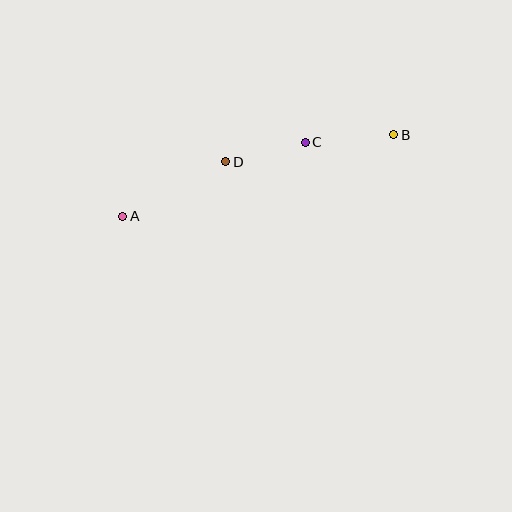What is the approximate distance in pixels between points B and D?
The distance between B and D is approximately 170 pixels.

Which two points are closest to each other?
Points C and D are closest to each other.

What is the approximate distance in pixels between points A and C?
The distance between A and C is approximately 197 pixels.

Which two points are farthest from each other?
Points A and B are farthest from each other.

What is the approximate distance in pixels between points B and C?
The distance between B and C is approximately 89 pixels.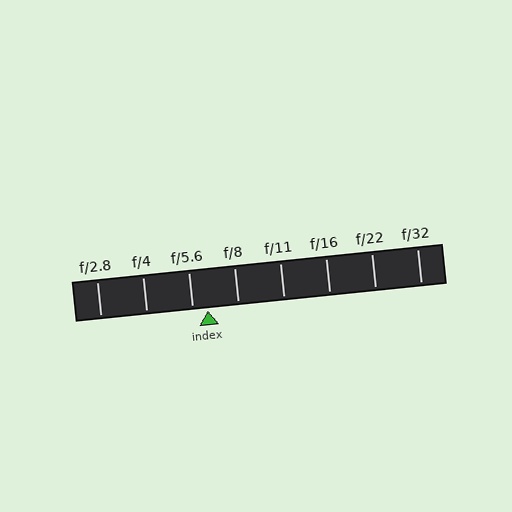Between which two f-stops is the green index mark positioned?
The index mark is between f/5.6 and f/8.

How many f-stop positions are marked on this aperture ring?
There are 8 f-stop positions marked.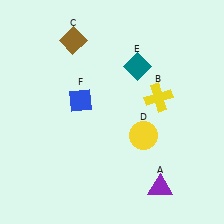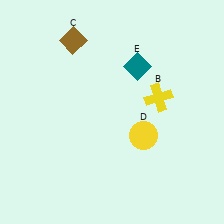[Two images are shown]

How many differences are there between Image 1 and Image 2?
There are 2 differences between the two images.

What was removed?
The blue diamond (F), the purple triangle (A) were removed in Image 2.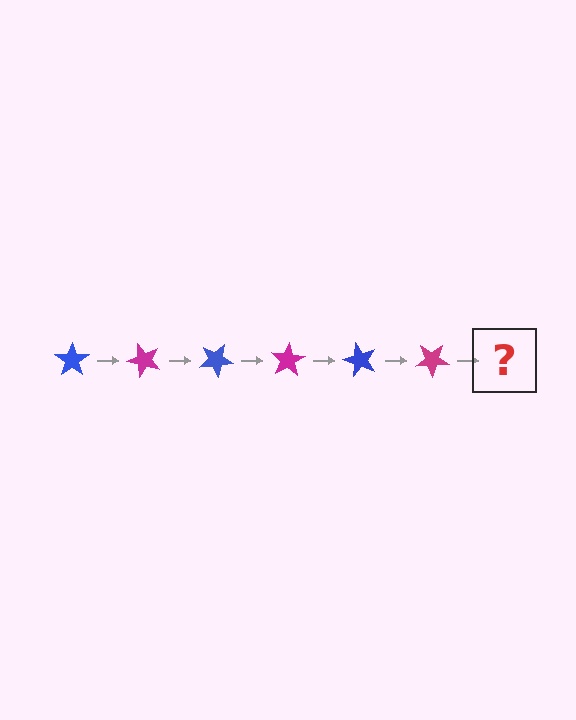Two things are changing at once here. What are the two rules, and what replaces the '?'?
The two rules are that it rotates 50 degrees each step and the color cycles through blue and magenta. The '?' should be a blue star, rotated 300 degrees from the start.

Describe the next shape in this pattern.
It should be a blue star, rotated 300 degrees from the start.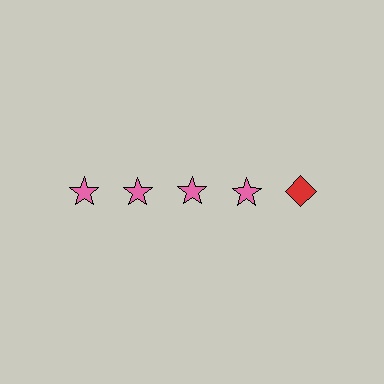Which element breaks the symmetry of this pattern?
The red diamond in the top row, rightmost column breaks the symmetry. All other shapes are pink stars.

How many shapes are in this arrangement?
There are 5 shapes arranged in a grid pattern.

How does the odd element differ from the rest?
It differs in both color (red instead of pink) and shape (diamond instead of star).